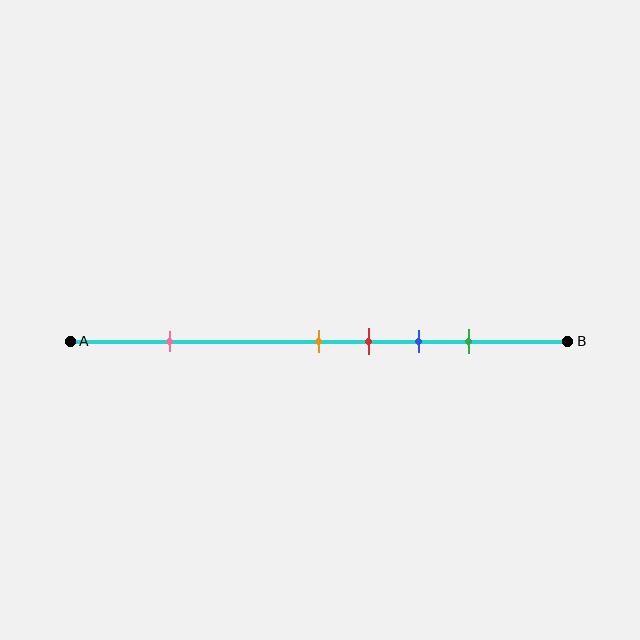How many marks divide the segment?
There are 5 marks dividing the segment.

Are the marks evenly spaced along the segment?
No, the marks are not evenly spaced.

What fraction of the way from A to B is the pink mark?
The pink mark is approximately 20% (0.2) of the way from A to B.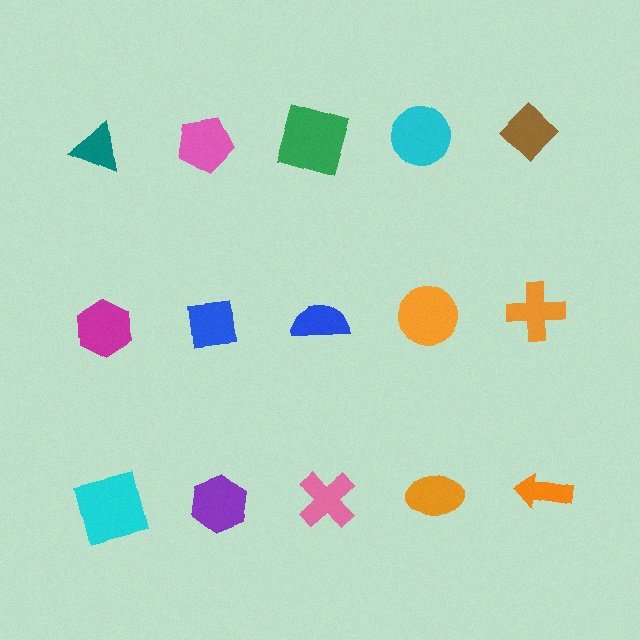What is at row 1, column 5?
A brown diamond.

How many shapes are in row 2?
5 shapes.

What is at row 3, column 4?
An orange ellipse.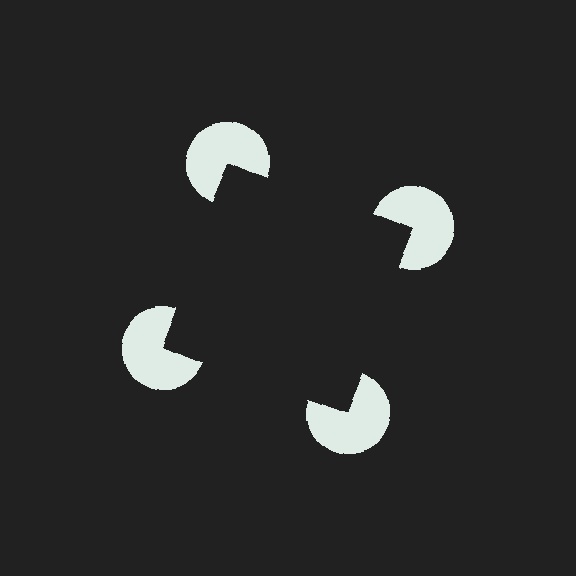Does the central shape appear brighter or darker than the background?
It typically appears slightly darker than the background, even though no actual brightness change is drawn.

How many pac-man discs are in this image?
There are 4 — one at each vertex of the illusory square.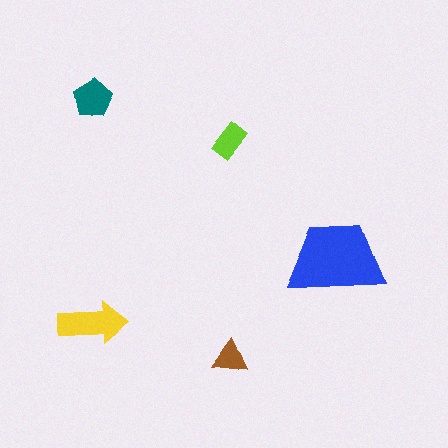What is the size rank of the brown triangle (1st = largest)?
5th.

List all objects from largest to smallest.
The blue trapezoid, the yellow arrow, the teal pentagon, the lime rectangle, the brown triangle.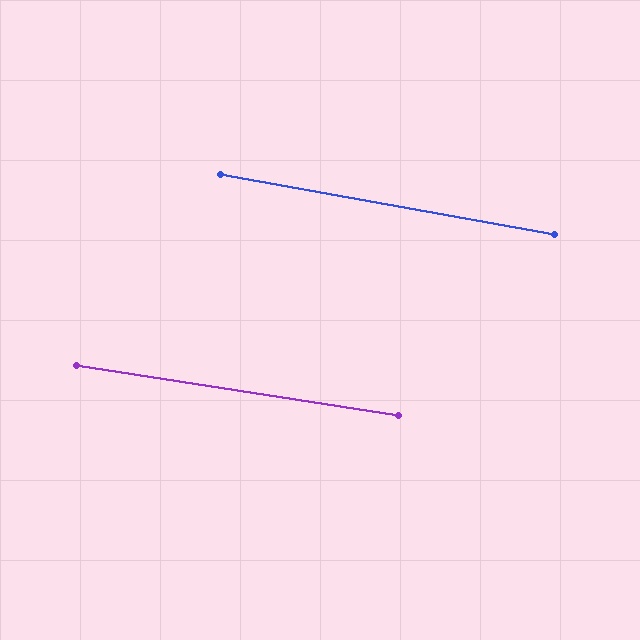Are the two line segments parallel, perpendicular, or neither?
Parallel — their directions differ by only 1.5°.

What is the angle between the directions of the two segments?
Approximately 1 degree.